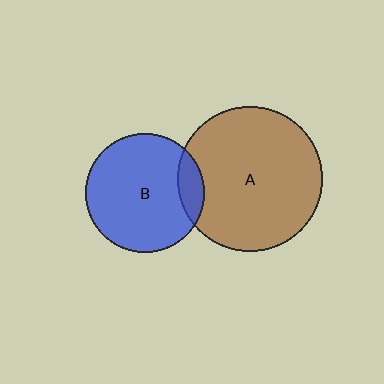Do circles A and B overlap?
Yes.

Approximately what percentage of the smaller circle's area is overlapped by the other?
Approximately 15%.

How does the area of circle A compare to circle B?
Approximately 1.5 times.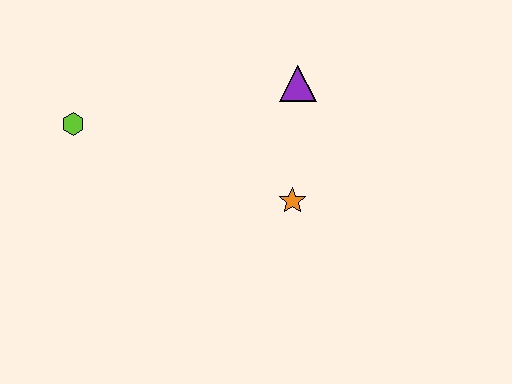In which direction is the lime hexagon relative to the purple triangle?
The lime hexagon is to the left of the purple triangle.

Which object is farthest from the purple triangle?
The lime hexagon is farthest from the purple triangle.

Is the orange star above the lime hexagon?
No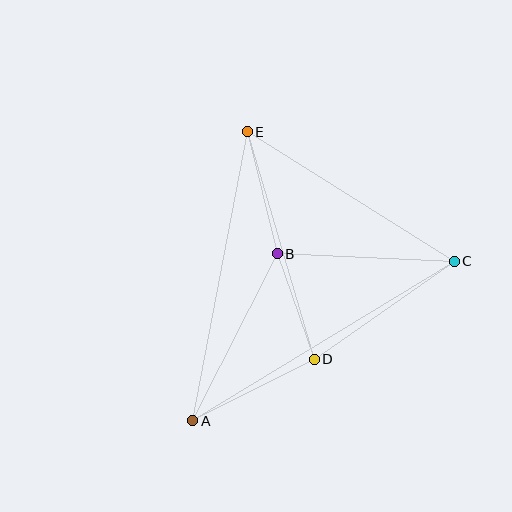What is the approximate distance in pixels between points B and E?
The distance between B and E is approximately 126 pixels.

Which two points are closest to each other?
Points B and D are closest to each other.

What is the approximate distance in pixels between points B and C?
The distance between B and C is approximately 177 pixels.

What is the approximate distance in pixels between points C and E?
The distance between C and E is approximately 244 pixels.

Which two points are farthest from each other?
Points A and C are farthest from each other.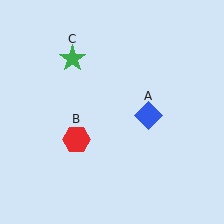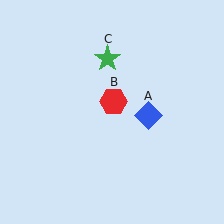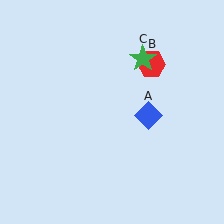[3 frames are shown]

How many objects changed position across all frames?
2 objects changed position: red hexagon (object B), green star (object C).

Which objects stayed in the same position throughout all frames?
Blue diamond (object A) remained stationary.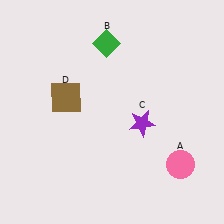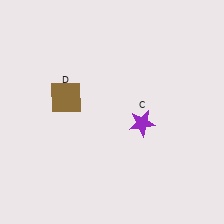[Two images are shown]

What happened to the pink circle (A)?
The pink circle (A) was removed in Image 2. It was in the bottom-right area of Image 1.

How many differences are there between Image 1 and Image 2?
There are 2 differences between the two images.